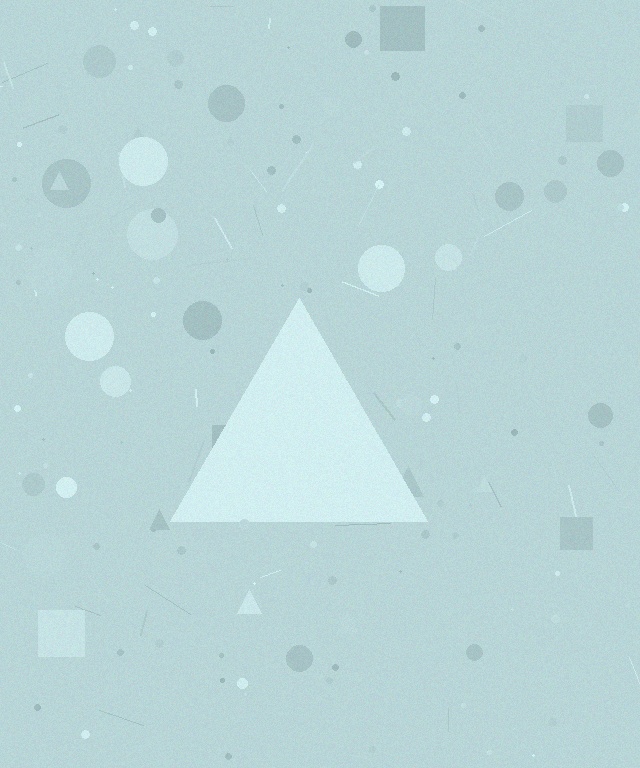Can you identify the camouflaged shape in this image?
The camouflaged shape is a triangle.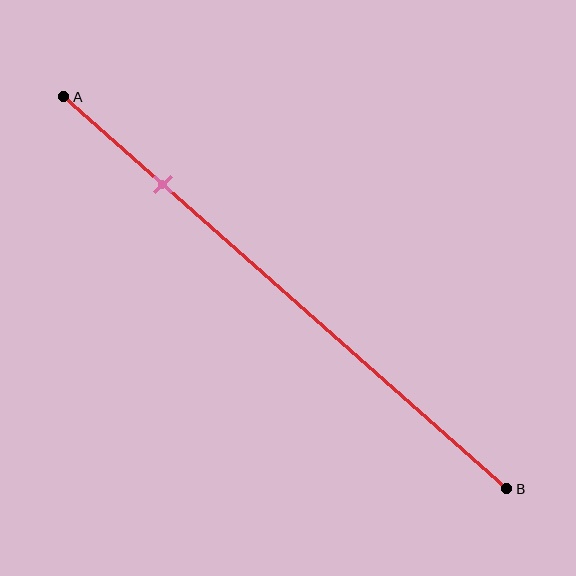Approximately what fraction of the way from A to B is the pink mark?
The pink mark is approximately 20% of the way from A to B.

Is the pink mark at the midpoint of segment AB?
No, the mark is at about 20% from A, not at the 50% midpoint.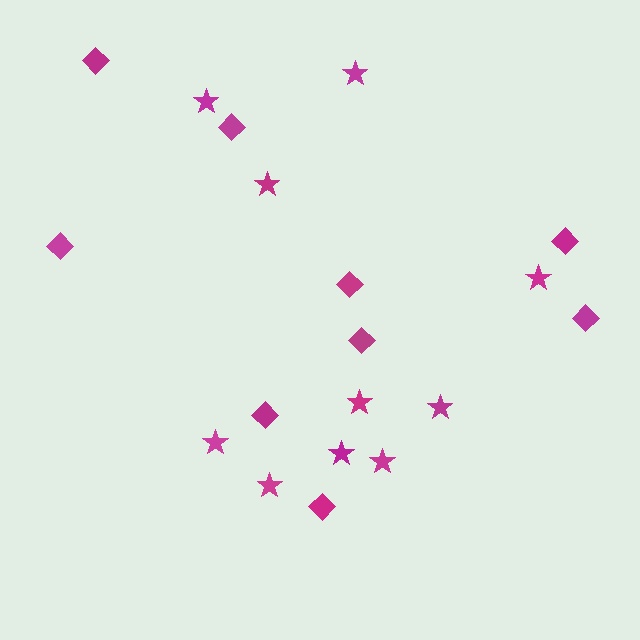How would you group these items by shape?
There are 2 groups: one group of diamonds (9) and one group of stars (10).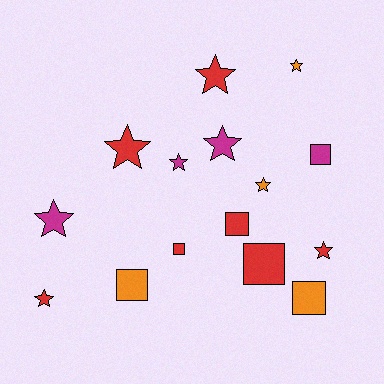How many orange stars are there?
There are 2 orange stars.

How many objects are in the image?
There are 15 objects.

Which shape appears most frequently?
Star, with 9 objects.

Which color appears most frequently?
Red, with 7 objects.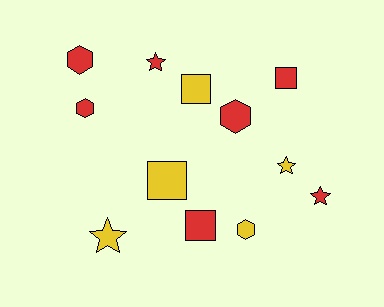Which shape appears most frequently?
Square, with 4 objects.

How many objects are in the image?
There are 12 objects.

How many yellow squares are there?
There are 2 yellow squares.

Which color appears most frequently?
Red, with 7 objects.